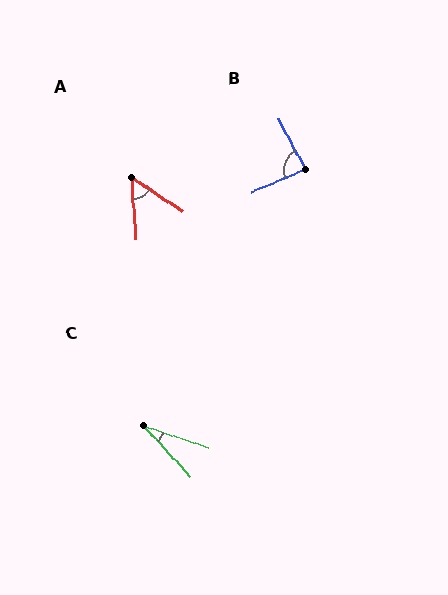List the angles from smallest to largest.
C (29°), A (53°), B (85°).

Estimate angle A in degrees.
Approximately 53 degrees.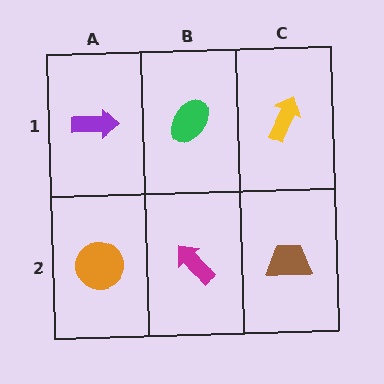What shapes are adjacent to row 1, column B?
A magenta arrow (row 2, column B), a purple arrow (row 1, column A), a yellow arrow (row 1, column C).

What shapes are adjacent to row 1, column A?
An orange circle (row 2, column A), a green ellipse (row 1, column B).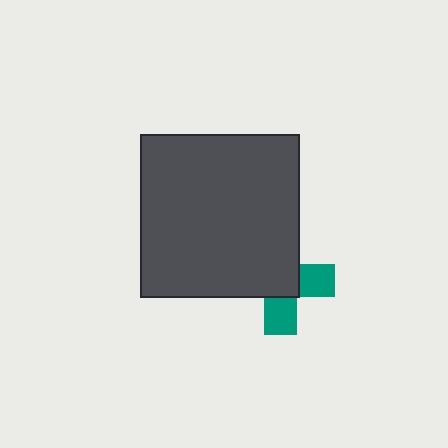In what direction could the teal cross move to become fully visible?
The teal cross could move toward the lower-right. That would shift it out from behind the dark gray rectangle entirely.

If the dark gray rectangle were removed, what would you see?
You would see the complete teal cross.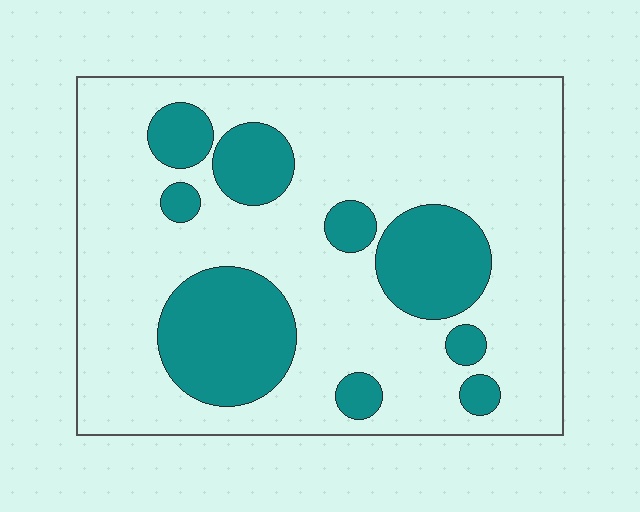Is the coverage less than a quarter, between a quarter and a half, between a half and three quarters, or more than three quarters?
Less than a quarter.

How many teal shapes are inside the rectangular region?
9.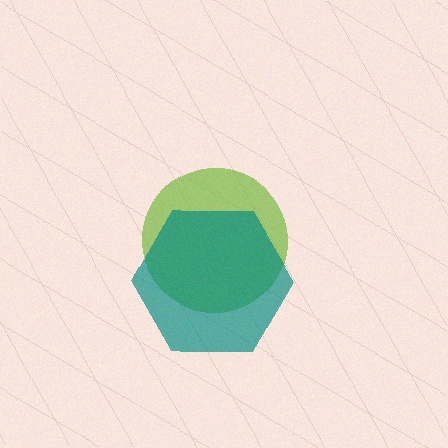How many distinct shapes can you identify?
There are 2 distinct shapes: a lime circle, a teal hexagon.